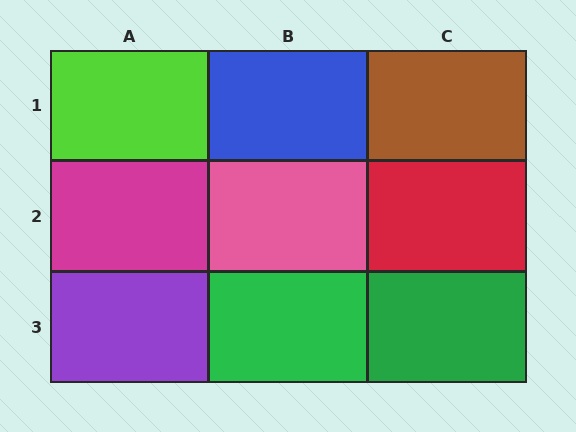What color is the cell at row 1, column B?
Blue.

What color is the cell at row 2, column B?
Pink.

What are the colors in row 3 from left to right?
Purple, green, green.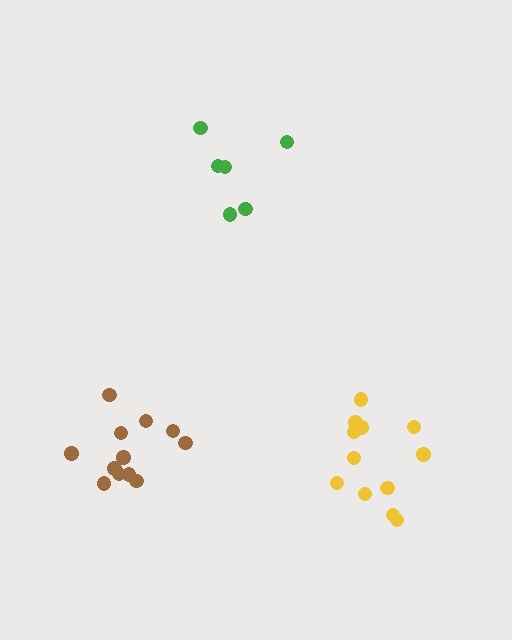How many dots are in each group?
Group 1: 6 dots, Group 2: 12 dots, Group 3: 12 dots (30 total).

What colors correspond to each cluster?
The clusters are colored: green, brown, yellow.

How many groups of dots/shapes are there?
There are 3 groups.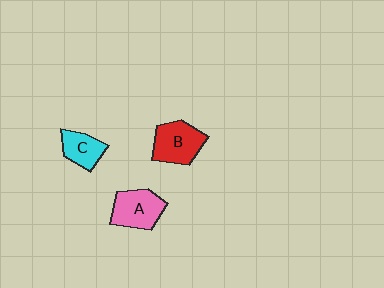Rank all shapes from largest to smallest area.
From largest to smallest: B (red), A (pink), C (cyan).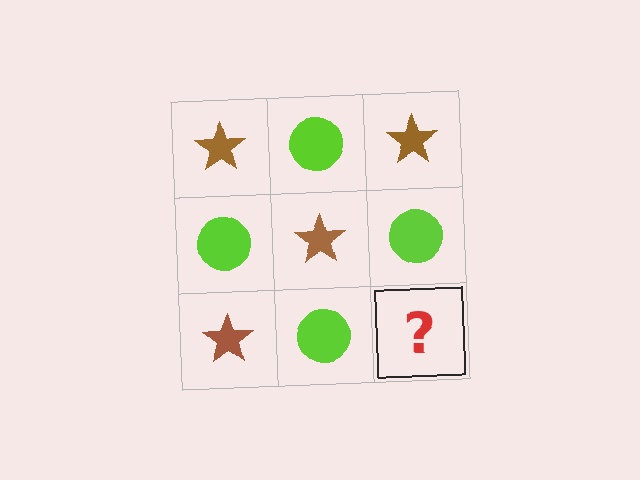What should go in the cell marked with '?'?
The missing cell should contain a brown star.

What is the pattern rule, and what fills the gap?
The rule is that it alternates brown star and lime circle in a checkerboard pattern. The gap should be filled with a brown star.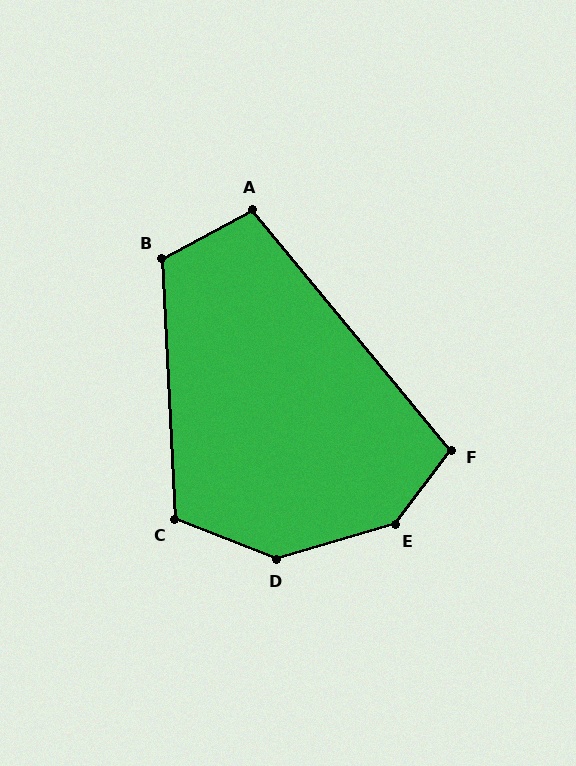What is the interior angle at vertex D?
Approximately 141 degrees (obtuse).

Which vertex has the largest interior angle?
E, at approximately 144 degrees.